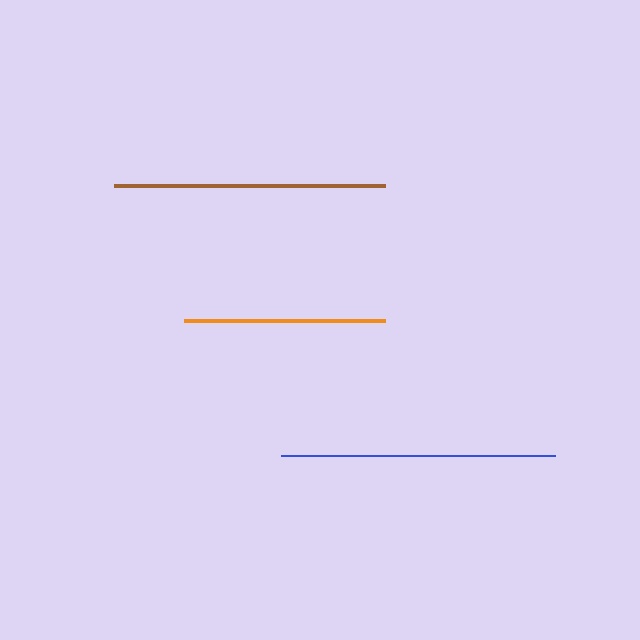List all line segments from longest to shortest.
From longest to shortest: blue, brown, orange.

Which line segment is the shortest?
The orange line is the shortest at approximately 201 pixels.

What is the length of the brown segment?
The brown segment is approximately 272 pixels long.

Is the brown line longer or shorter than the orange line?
The brown line is longer than the orange line.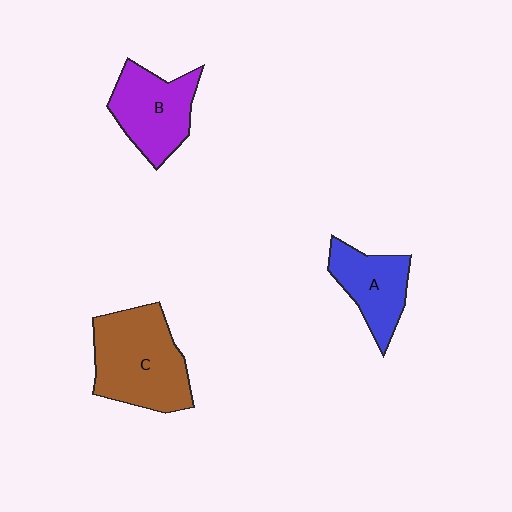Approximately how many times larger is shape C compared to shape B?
Approximately 1.4 times.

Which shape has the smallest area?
Shape A (blue).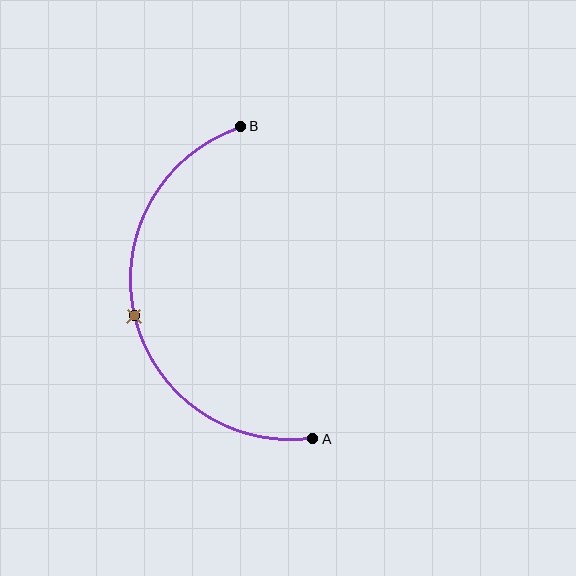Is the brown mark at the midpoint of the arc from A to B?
Yes. The brown mark lies on the arc at equal arc-length from both A and B — it is the arc midpoint.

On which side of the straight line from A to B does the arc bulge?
The arc bulges to the left of the straight line connecting A and B.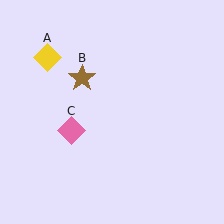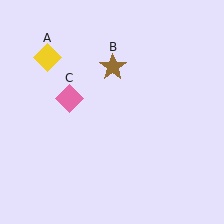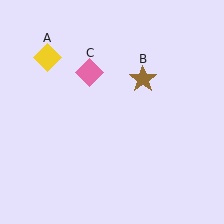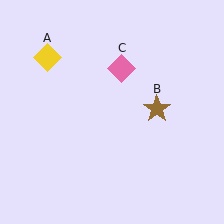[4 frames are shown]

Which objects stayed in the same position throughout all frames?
Yellow diamond (object A) remained stationary.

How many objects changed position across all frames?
2 objects changed position: brown star (object B), pink diamond (object C).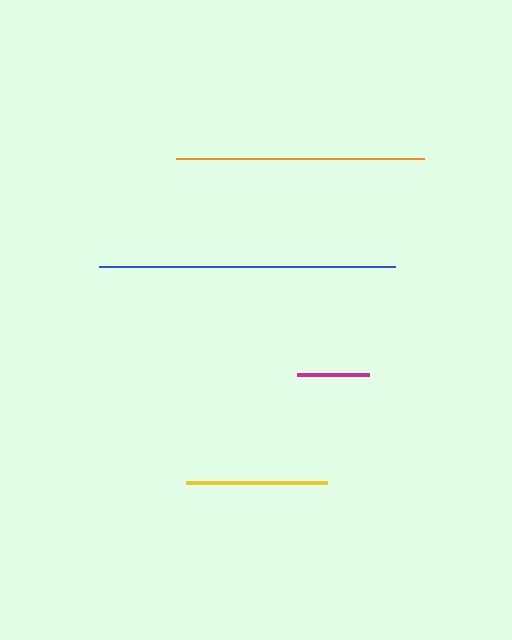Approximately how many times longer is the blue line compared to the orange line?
The blue line is approximately 1.2 times the length of the orange line.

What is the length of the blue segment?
The blue segment is approximately 297 pixels long.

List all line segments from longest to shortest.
From longest to shortest: blue, orange, yellow, magenta.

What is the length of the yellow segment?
The yellow segment is approximately 141 pixels long.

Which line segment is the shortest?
The magenta line is the shortest at approximately 72 pixels.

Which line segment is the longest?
The blue line is the longest at approximately 297 pixels.